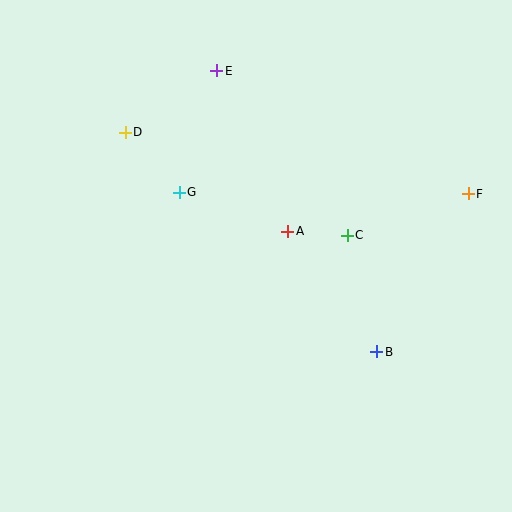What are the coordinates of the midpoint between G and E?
The midpoint between G and E is at (198, 131).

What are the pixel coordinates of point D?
Point D is at (125, 132).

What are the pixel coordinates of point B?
Point B is at (377, 352).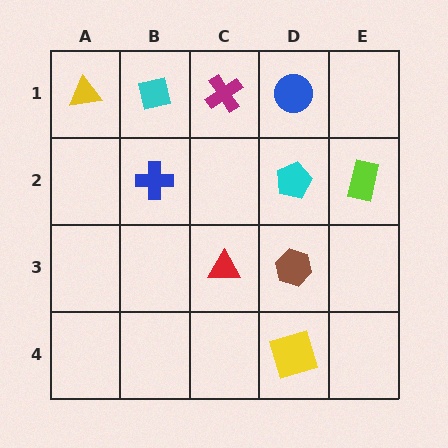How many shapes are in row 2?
3 shapes.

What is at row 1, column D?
A blue circle.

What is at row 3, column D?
A brown hexagon.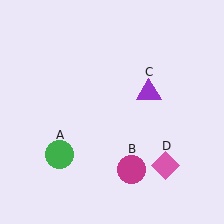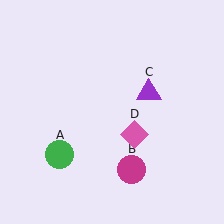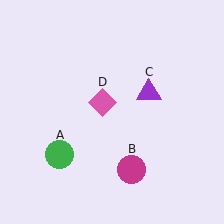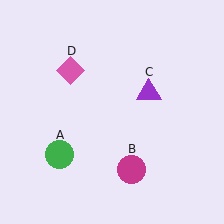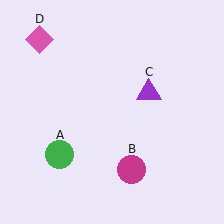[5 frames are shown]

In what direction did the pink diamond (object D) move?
The pink diamond (object D) moved up and to the left.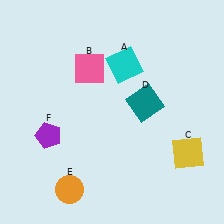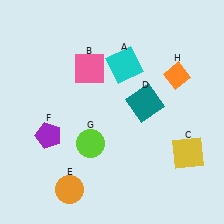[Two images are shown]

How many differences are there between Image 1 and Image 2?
There are 2 differences between the two images.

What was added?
A lime circle (G), an orange diamond (H) were added in Image 2.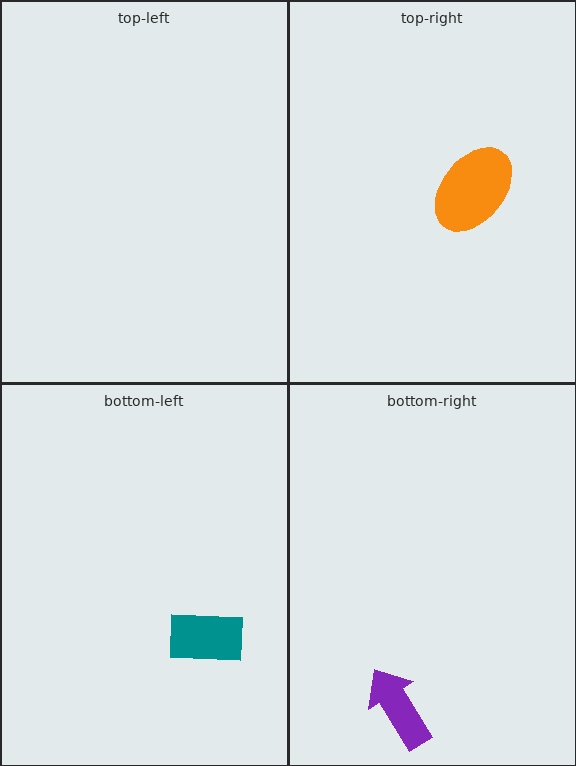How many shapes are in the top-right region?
1.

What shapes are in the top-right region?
The orange ellipse.